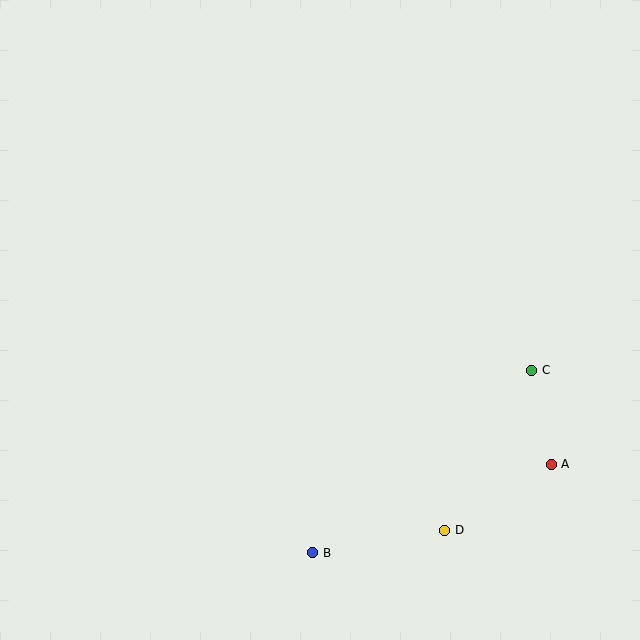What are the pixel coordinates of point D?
Point D is at (445, 530).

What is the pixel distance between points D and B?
The distance between D and B is 134 pixels.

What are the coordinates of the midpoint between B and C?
The midpoint between B and C is at (422, 462).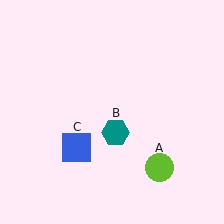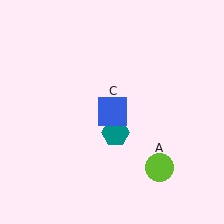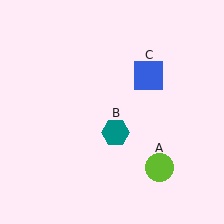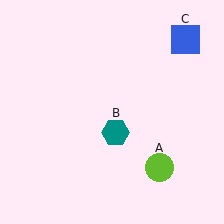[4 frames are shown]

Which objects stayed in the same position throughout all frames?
Lime circle (object A) and teal hexagon (object B) remained stationary.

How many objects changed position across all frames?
1 object changed position: blue square (object C).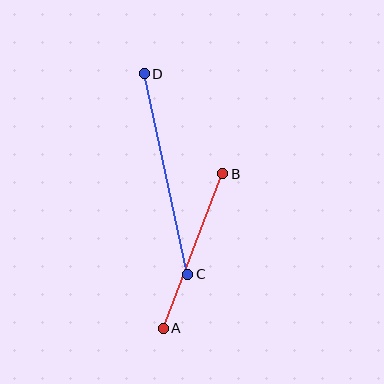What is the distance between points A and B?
The distance is approximately 166 pixels.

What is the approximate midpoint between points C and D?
The midpoint is at approximately (166, 174) pixels.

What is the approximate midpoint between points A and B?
The midpoint is at approximately (193, 251) pixels.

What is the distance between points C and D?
The distance is approximately 206 pixels.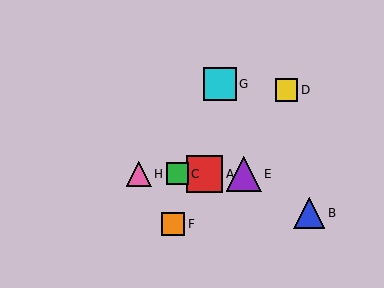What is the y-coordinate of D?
Object D is at y≈90.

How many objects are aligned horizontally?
4 objects (A, C, E, H) are aligned horizontally.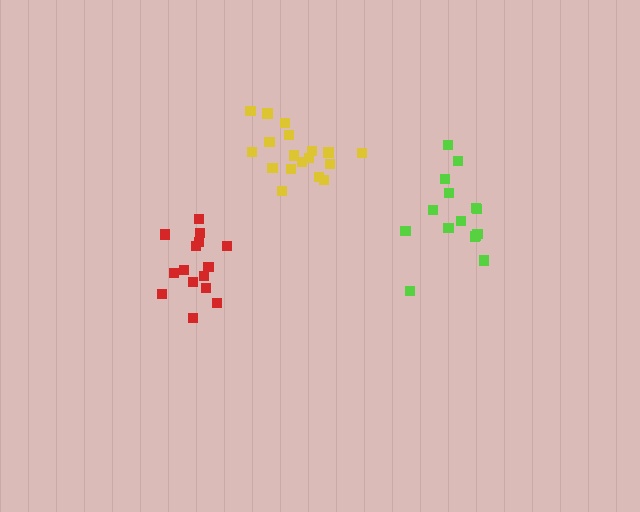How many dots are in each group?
Group 1: 15 dots, Group 2: 15 dots, Group 3: 18 dots (48 total).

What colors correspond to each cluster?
The clusters are colored: red, lime, yellow.